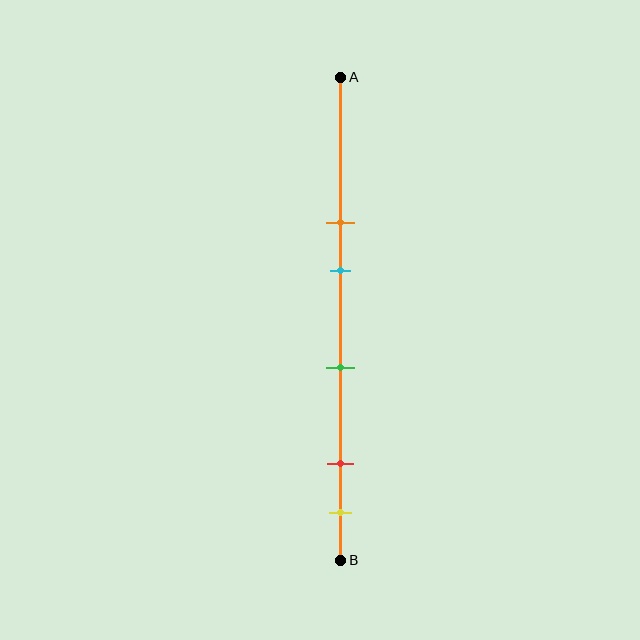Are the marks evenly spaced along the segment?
No, the marks are not evenly spaced.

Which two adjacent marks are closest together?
The red and yellow marks are the closest adjacent pair.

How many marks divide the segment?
There are 5 marks dividing the segment.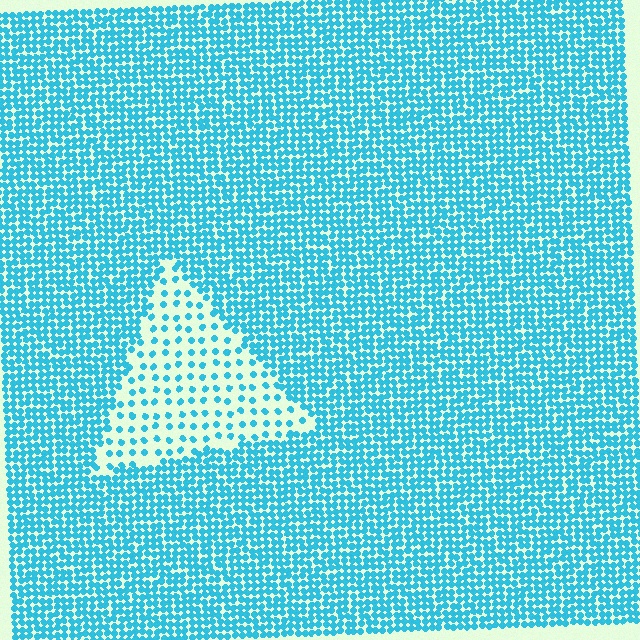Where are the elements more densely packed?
The elements are more densely packed outside the triangle boundary.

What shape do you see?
I see a triangle.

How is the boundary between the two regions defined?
The boundary is defined by a change in element density (approximately 3.0x ratio). All elements are the same color, size, and shape.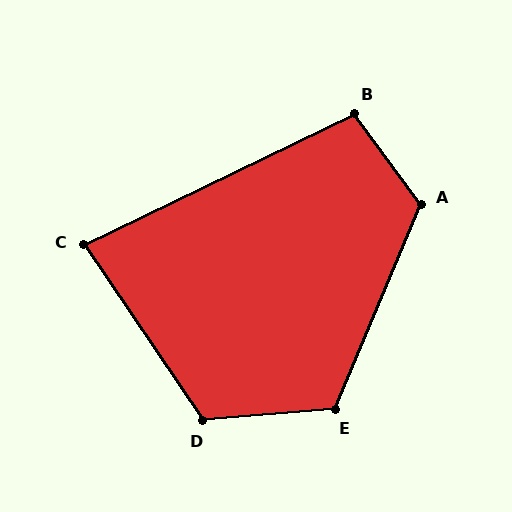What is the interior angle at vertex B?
Approximately 101 degrees (obtuse).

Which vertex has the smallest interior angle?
C, at approximately 82 degrees.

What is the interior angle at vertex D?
Approximately 119 degrees (obtuse).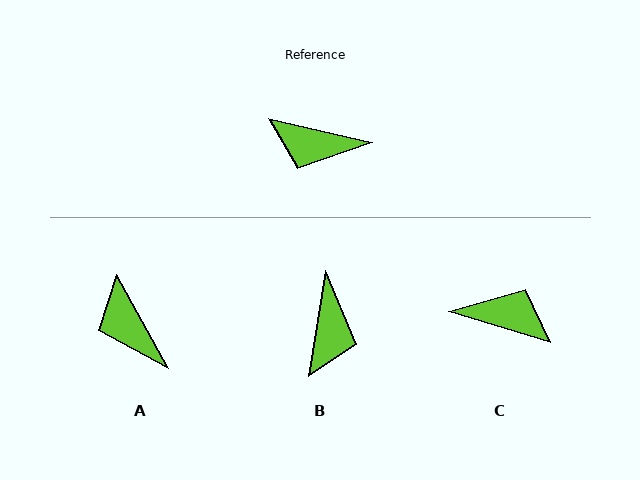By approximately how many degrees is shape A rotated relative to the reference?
Approximately 48 degrees clockwise.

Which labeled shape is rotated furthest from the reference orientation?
C, about 176 degrees away.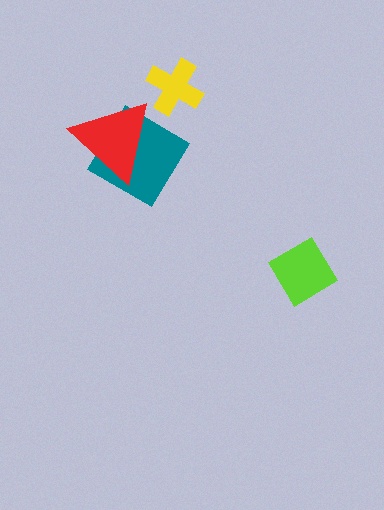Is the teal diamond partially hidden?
Yes, it is partially covered by another shape.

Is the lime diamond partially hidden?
No, no other shape covers it.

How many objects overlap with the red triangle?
1 object overlaps with the red triangle.